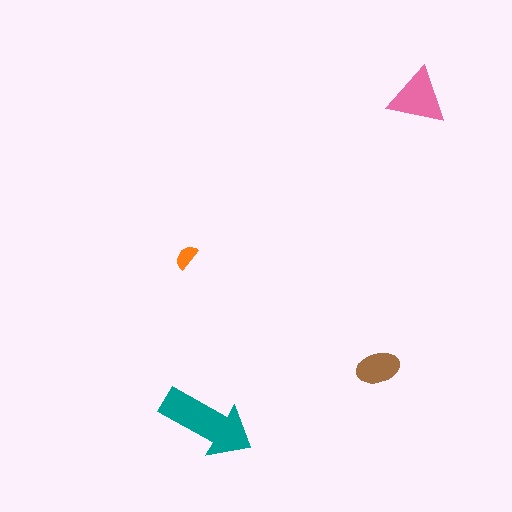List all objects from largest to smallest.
The teal arrow, the pink triangle, the brown ellipse, the orange semicircle.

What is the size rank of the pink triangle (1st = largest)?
2nd.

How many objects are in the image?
There are 4 objects in the image.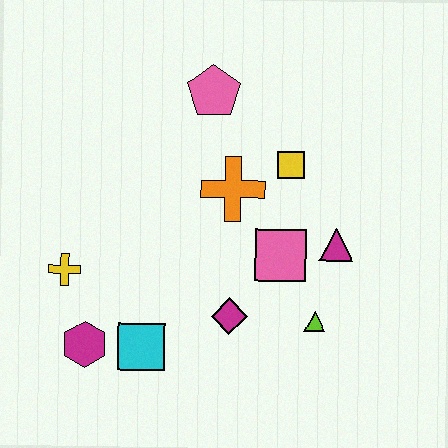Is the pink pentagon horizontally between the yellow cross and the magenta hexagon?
No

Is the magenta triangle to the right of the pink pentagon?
Yes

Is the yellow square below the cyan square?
No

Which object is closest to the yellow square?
The orange cross is closest to the yellow square.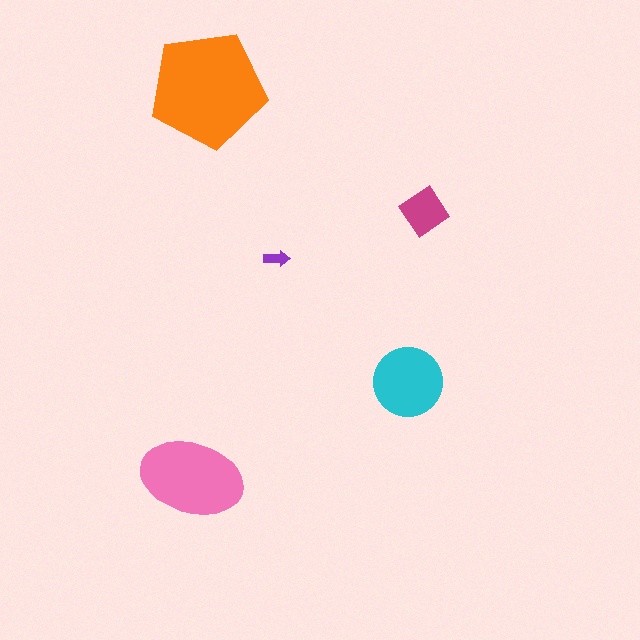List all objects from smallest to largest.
The purple arrow, the magenta diamond, the cyan circle, the pink ellipse, the orange pentagon.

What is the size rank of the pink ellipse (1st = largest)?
2nd.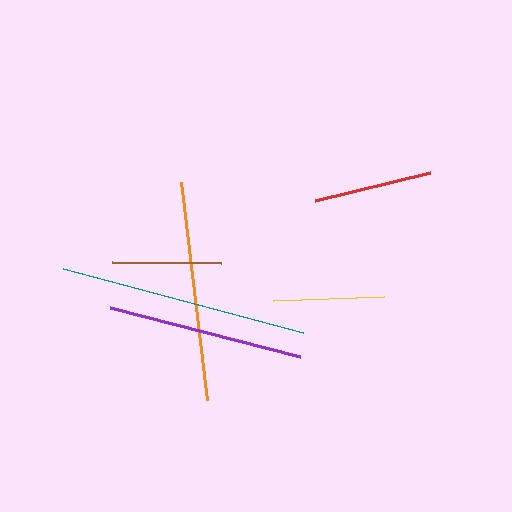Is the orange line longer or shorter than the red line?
The orange line is longer than the red line.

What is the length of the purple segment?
The purple segment is approximately 197 pixels long.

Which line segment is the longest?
The teal line is the longest at approximately 248 pixels.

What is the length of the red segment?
The red segment is approximately 118 pixels long.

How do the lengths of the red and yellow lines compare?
The red and yellow lines are approximately the same length.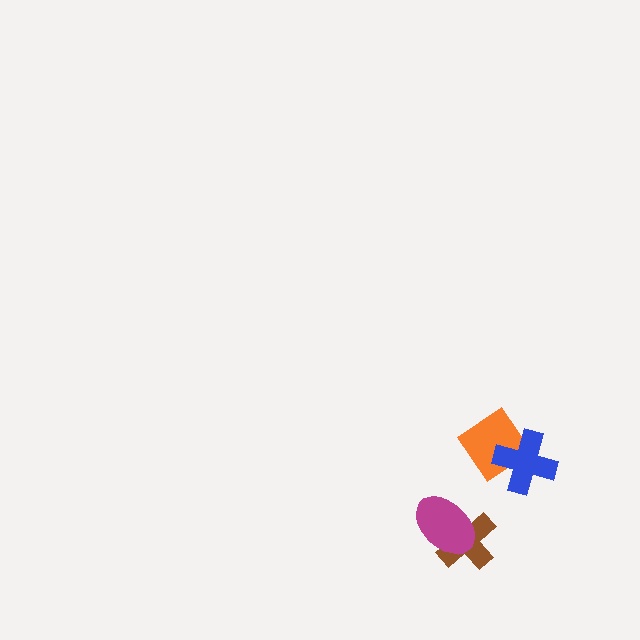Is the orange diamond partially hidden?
Yes, it is partially covered by another shape.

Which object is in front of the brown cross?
The magenta ellipse is in front of the brown cross.